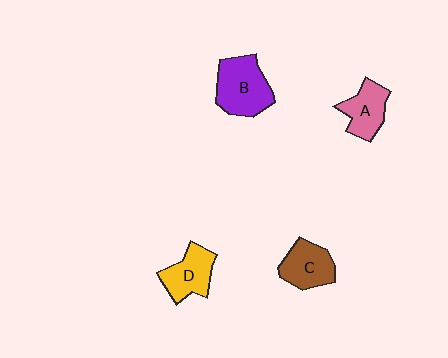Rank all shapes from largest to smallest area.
From largest to smallest: B (purple), D (yellow), C (brown), A (pink).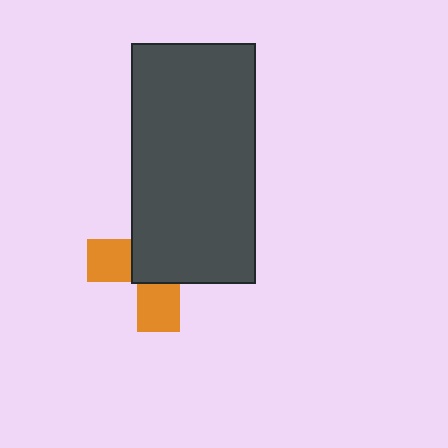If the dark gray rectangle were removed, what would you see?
You would see the complete orange cross.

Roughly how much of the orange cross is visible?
A small part of it is visible (roughly 38%).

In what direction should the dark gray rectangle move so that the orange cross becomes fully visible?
The dark gray rectangle should move toward the upper-right. That is the shortest direction to clear the overlap and leave the orange cross fully visible.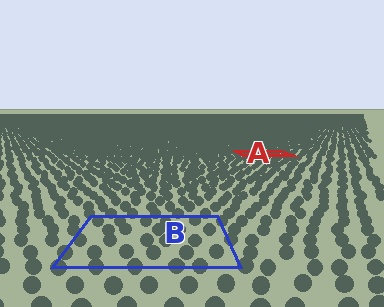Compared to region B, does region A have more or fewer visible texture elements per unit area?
Region A has more texture elements per unit area — they are packed more densely because it is farther away.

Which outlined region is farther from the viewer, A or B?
Region A is farther from the viewer — the texture elements inside it appear smaller and more densely packed.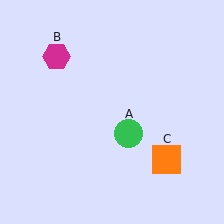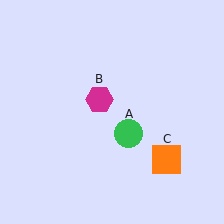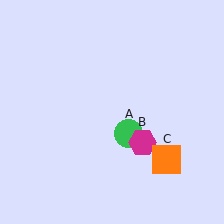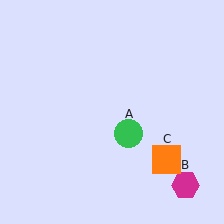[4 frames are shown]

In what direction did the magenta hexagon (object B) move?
The magenta hexagon (object B) moved down and to the right.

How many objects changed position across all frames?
1 object changed position: magenta hexagon (object B).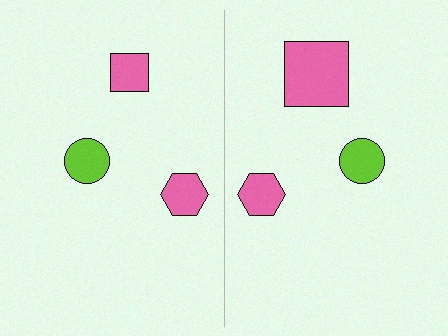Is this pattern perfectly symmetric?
No, the pattern is not perfectly symmetric. The pink square on the right side has a different size than its mirror counterpart.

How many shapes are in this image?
There are 6 shapes in this image.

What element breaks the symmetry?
The pink square on the right side has a different size than its mirror counterpart.